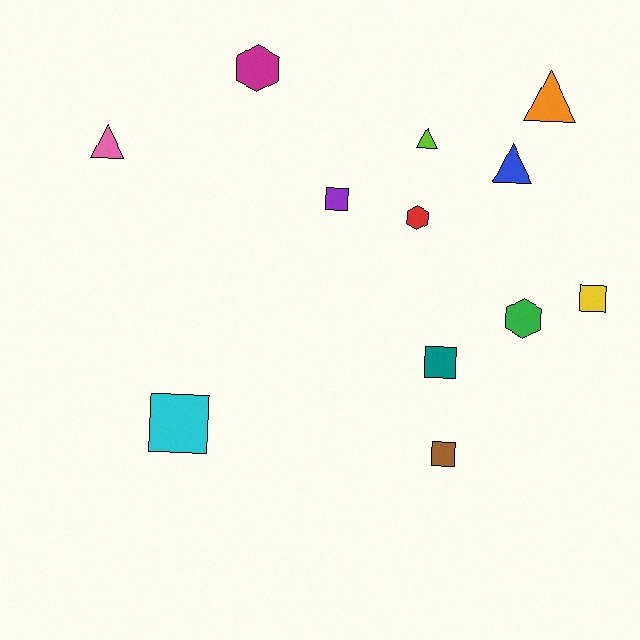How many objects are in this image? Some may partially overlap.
There are 12 objects.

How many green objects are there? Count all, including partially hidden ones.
There is 1 green object.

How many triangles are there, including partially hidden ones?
There are 4 triangles.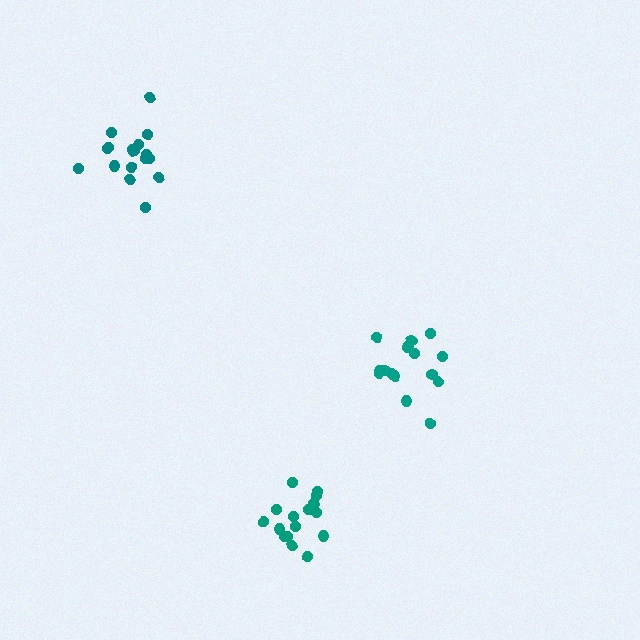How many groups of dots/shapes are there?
There are 3 groups.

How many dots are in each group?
Group 1: 16 dots, Group 2: 18 dots, Group 3: 16 dots (50 total).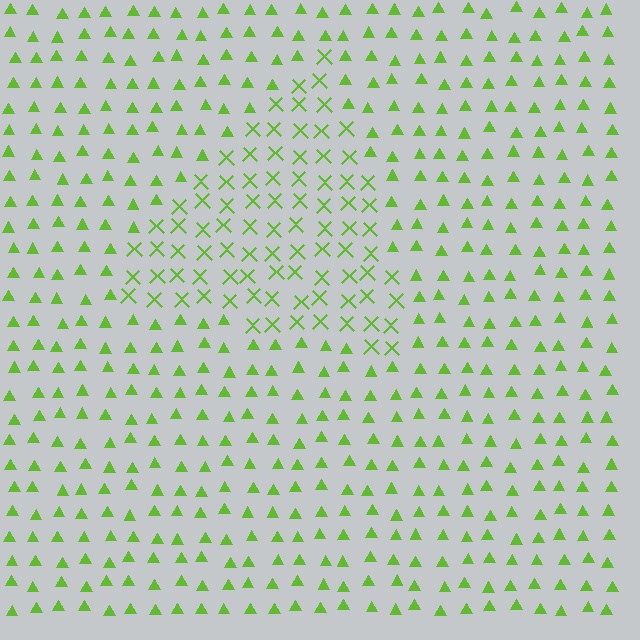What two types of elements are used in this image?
The image uses X marks inside the triangle region and triangles outside it.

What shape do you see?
I see a triangle.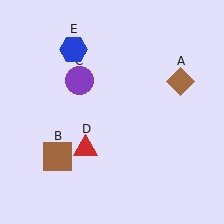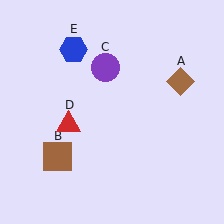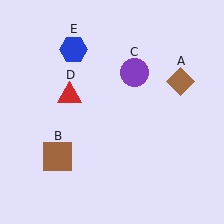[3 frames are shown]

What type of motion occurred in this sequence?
The purple circle (object C), red triangle (object D) rotated clockwise around the center of the scene.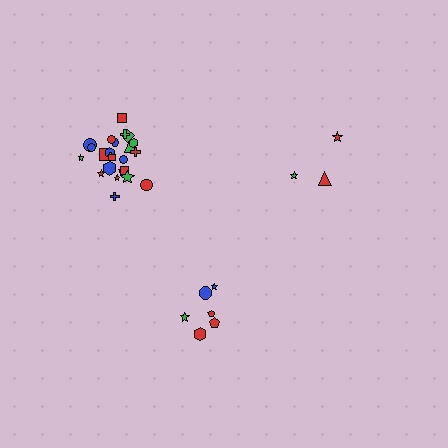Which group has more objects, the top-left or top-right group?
The top-left group.